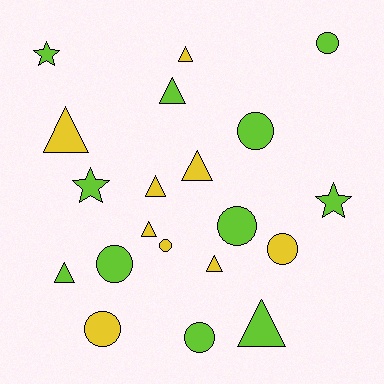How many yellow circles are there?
There are 3 yellow circles.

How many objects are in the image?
There are 20 objects.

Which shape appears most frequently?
Triangle, with 9 objects.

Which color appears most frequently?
Lime, with 11 objects.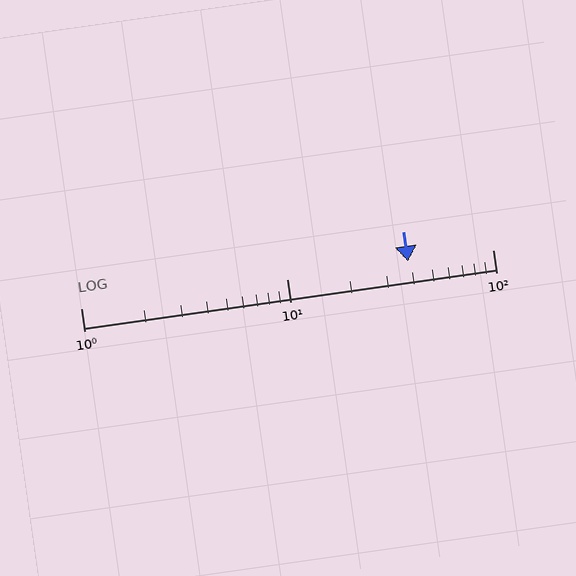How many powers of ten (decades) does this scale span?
The scale spans 2 decades, from 1 to 100.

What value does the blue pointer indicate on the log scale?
The pointer indicates approximately 39.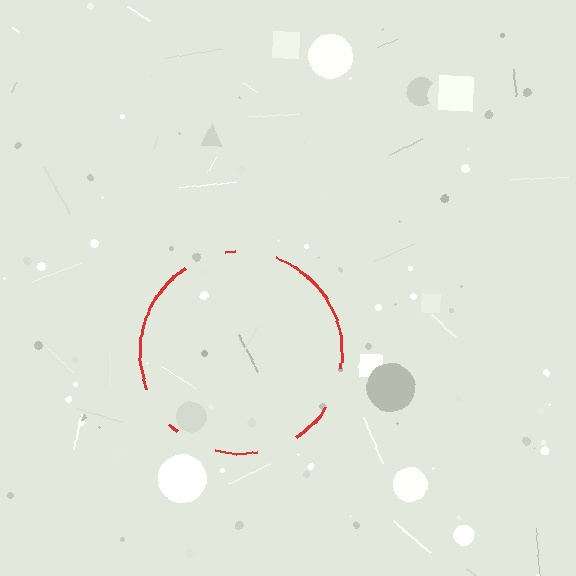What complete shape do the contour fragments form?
The contour fragments form a circle.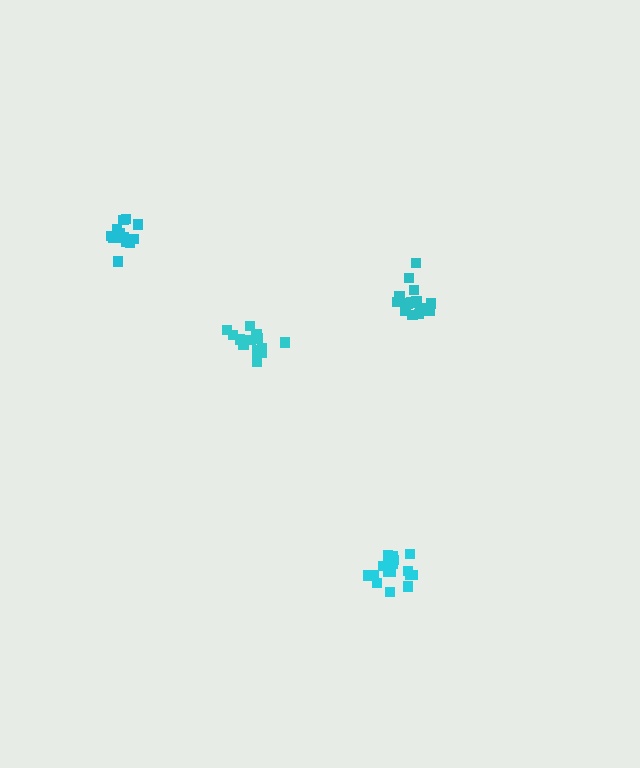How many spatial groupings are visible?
There are 4 spatial groupings.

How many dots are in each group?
Group 1: 16 dots, Group 2: 13 dots, Group 3: 16 dots, Group 4: 13 dots (58 total).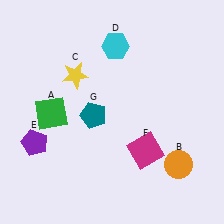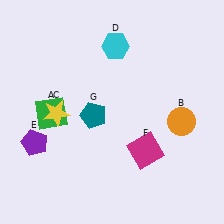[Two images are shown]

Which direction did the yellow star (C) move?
The yellow star (C) moved down.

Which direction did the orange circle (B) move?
The orange circle (B) moved up.